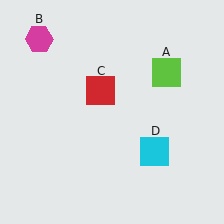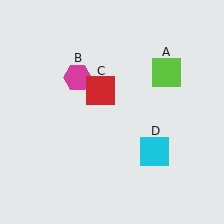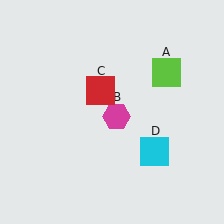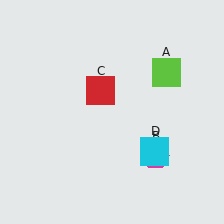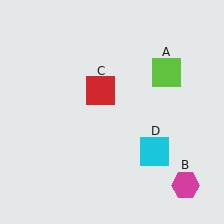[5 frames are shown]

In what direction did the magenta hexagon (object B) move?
The magenta hexagon (object B) moved down and to the right.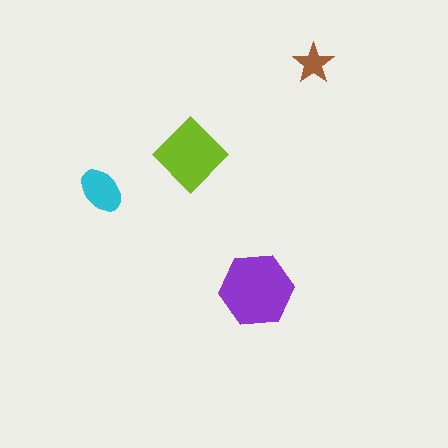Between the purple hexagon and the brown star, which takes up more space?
The purple hexagon.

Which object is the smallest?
The brown star.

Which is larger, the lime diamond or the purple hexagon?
The purple hexagon.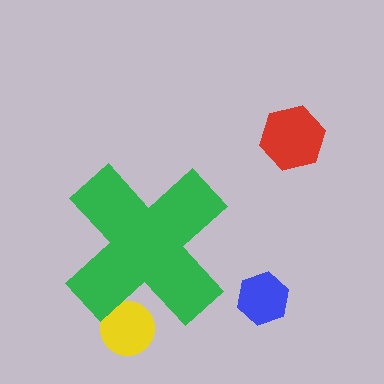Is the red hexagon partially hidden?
No, the red hexagon is fully visible.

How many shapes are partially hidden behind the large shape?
1 shape is partially hidden.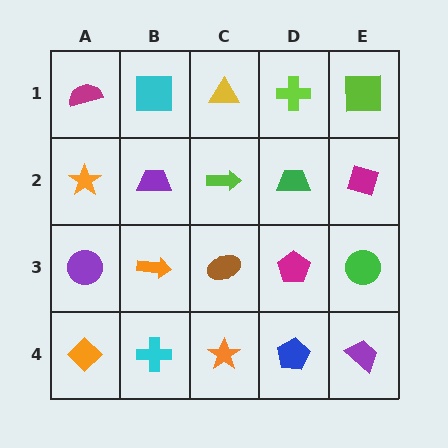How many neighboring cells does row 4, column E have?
2.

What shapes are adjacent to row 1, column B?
A purple trapezoid (row 2, column B), a magenta semicircle (row 1, column A), a yellow triangle (row 1, column C).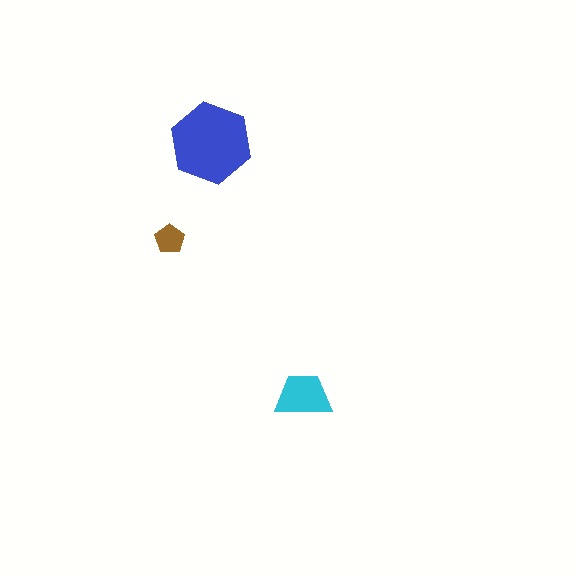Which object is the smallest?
The brown pentagon.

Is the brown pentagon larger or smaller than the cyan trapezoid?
Smaller.